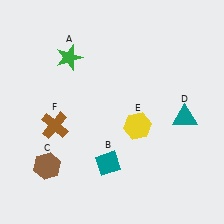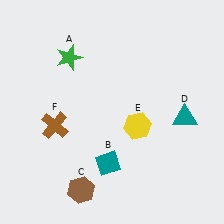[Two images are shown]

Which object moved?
The brown hexagon (C) moved right.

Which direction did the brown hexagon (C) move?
The brown hexagon (C) moved right.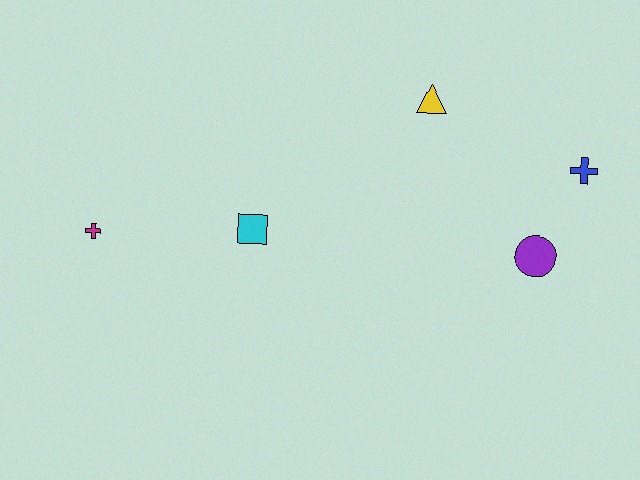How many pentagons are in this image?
There are no pentagons.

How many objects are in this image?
There are 5 objects.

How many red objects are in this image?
There are no red objects.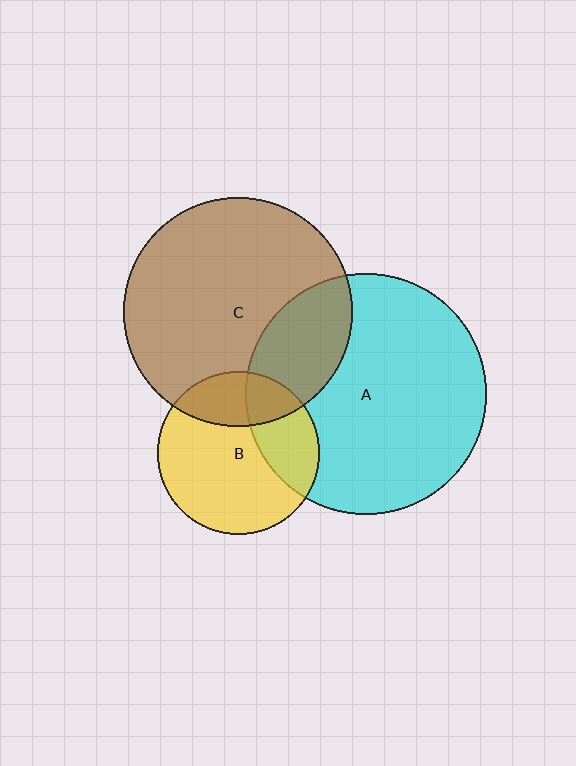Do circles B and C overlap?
Yes.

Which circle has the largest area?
Circle A (cyan).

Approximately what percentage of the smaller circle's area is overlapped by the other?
Approximately 25%.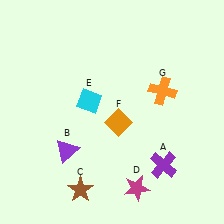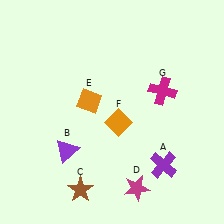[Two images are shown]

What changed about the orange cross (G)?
In Image 1, G is orange. In Image 2, it changed to magenta.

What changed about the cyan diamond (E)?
In Image 1, E is cyan. In Image 2, it changed to orange.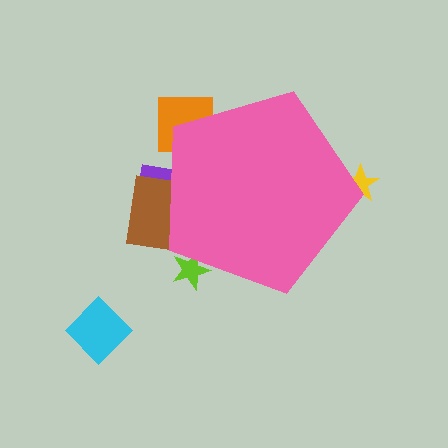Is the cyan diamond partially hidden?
No, the cyan diamond is fully visible.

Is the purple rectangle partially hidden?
Yes, the purple rectangle is partially hidden behind the pink pentagon.